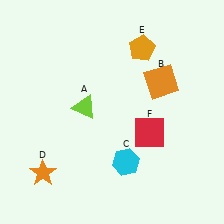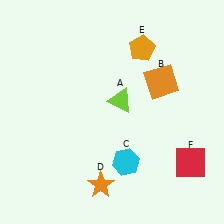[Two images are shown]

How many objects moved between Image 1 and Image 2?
3 objects moved between the two images.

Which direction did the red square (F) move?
The red square (F) moved right.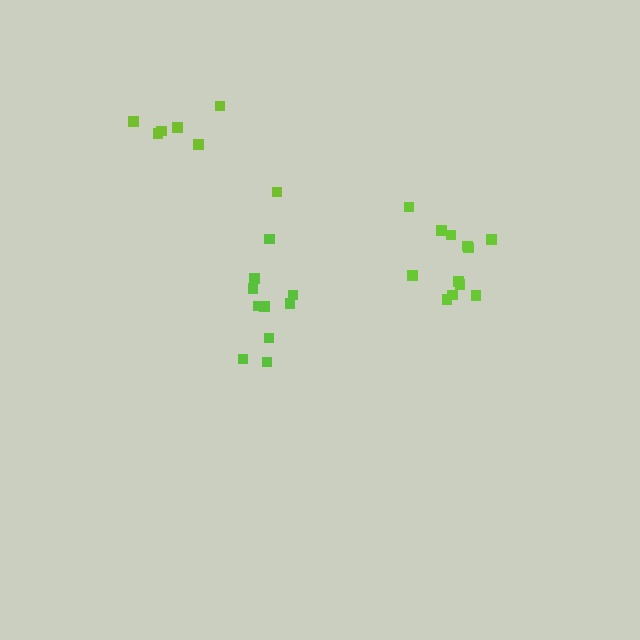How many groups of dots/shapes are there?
There are 3 groups.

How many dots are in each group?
Group 1: 12 dots, Group 2: 10 dots, Group 3: 7 dots (29 total).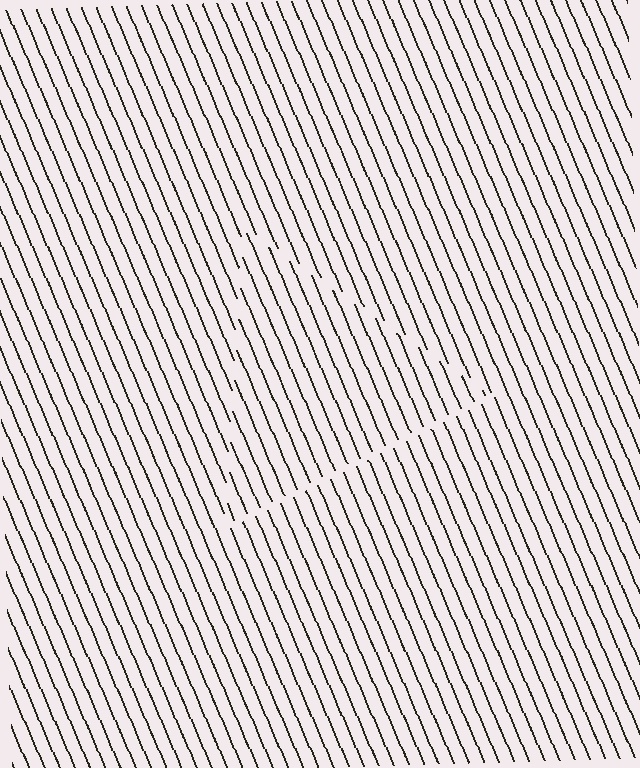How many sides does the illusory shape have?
3 sides — the line-ends trace a triangle.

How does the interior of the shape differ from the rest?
The interior of the shape contains the same grating, shifted by half a period — the contour is defined by the phase discontinuity where line-ends from the inner and outer gratings abut.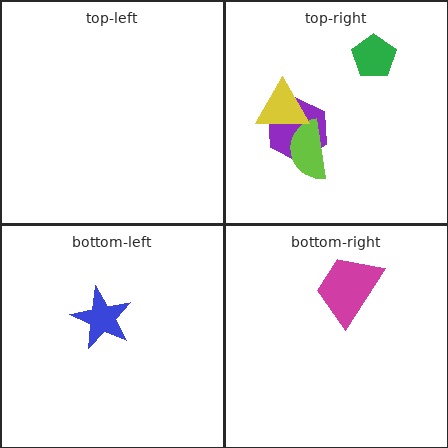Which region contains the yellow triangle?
The top-right region.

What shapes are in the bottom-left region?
The blue star.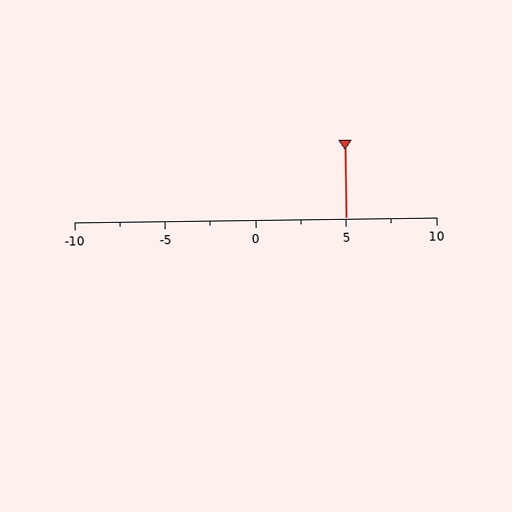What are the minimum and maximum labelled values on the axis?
The axis runs from -10 to 10.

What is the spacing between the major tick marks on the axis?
The major ticks are spaced 5 apart.